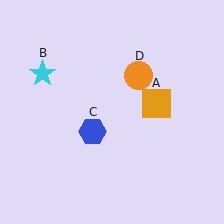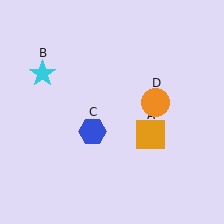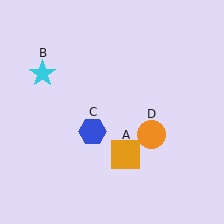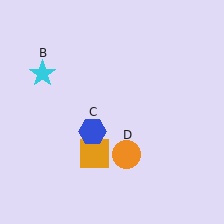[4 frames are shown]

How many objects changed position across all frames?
2 objects changed position: orange square (object A), orange circle (object D).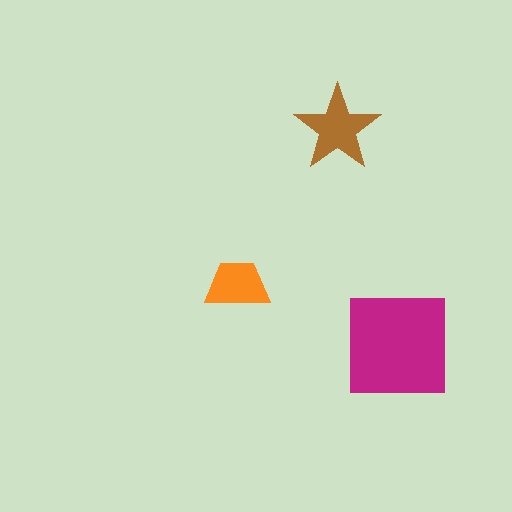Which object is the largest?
The magenta square.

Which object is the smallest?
The orange trapezoid.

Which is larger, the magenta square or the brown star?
The magenta square.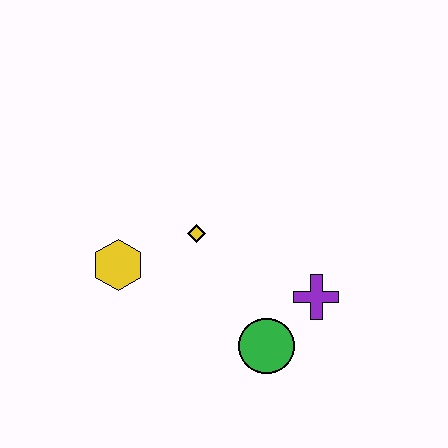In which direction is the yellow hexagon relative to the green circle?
The yellow hexagon is to the left of the green circle.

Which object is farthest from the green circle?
The yellow hexagon is farthest from the green circle.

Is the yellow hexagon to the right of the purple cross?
No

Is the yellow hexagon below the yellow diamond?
Yes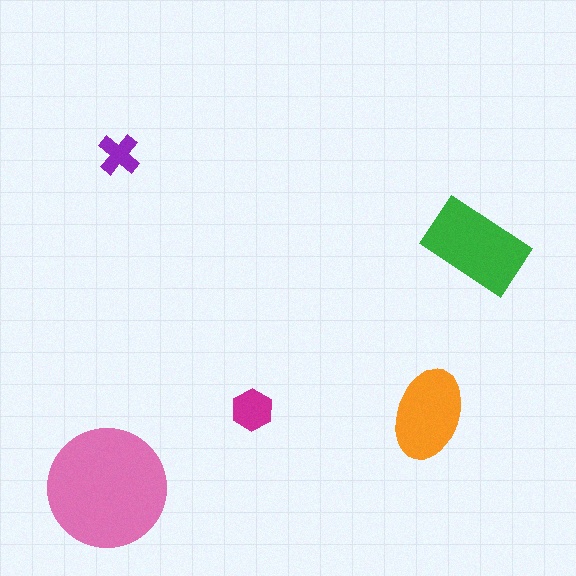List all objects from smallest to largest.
The purple cross, the magenta hexagon, the orange ellipse, the green rectangle, the pink circle.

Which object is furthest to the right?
The green rectangle is rightmost.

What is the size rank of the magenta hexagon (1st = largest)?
4th.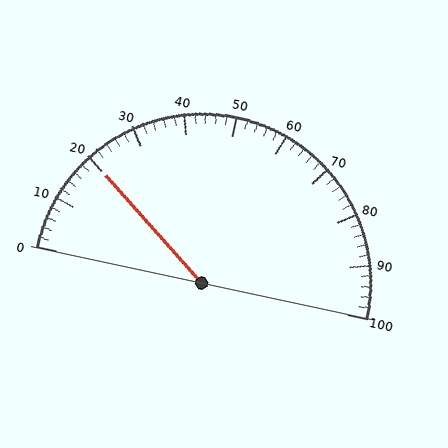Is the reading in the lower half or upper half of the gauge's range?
The reading is in the lower half of the range (0 to 100).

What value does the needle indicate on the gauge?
The needle indicates approximately 20.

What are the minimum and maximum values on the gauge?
The gauge ranges from 0 to 100.